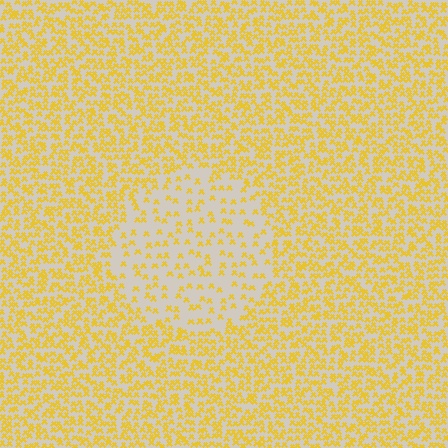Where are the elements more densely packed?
The elements are more densely packed outside the circle boundary.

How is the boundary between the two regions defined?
The boundary is defined by a change in element density (approximately 2.4x ratio). All elements are the same color, size, and shape.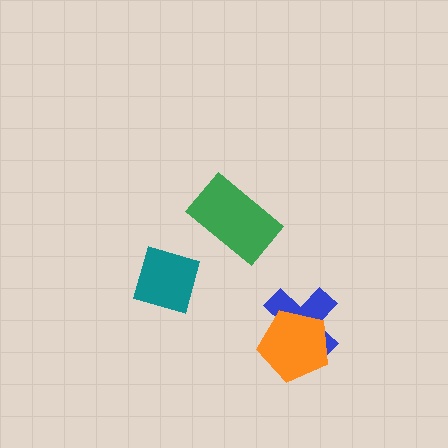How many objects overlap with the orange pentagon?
1 object overlaps with the orange pentagon.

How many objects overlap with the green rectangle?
0 objects overlap with the green rectangle.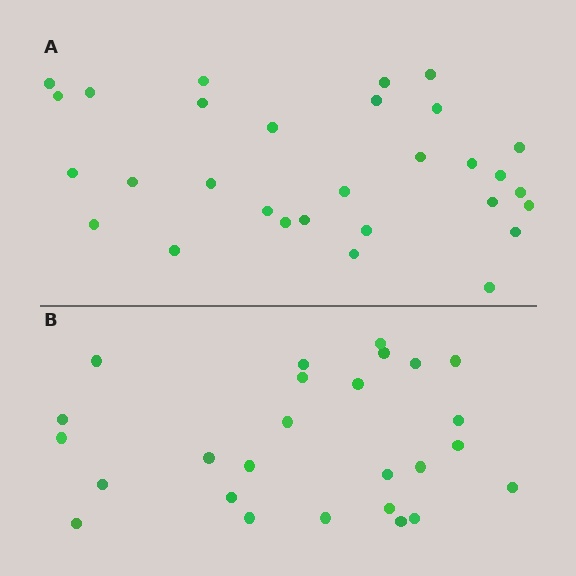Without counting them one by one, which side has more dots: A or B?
Region A (the top region) has more dots.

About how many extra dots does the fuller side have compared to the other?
Region A has about 4 more dots than region B.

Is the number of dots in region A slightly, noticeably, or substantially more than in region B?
Region A has only slightly more — the two regions are fairly close. The ratio is roughly 1.2 to 1.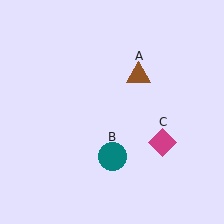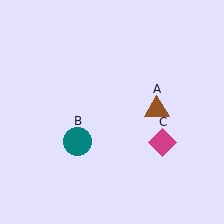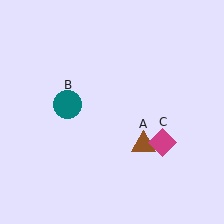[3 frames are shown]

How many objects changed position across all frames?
2 objects changed position: brown triangle (object A), teal circle (object B).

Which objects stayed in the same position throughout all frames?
Magenta diamond (object C) remained stationary.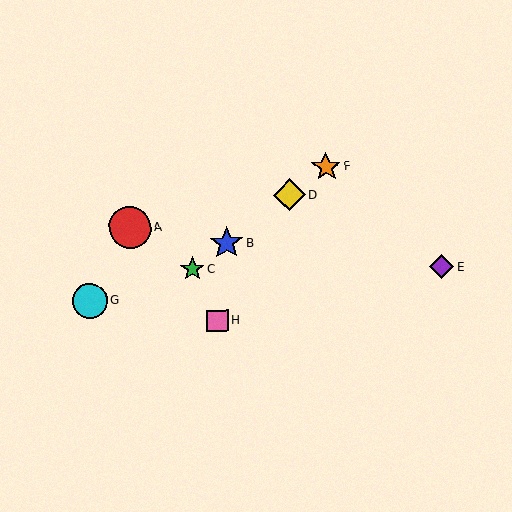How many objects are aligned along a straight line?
4 objects (B, C, D, F) are aligned along a straight line.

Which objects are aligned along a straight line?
Objects B, C, D, F are aligned along a straight line.